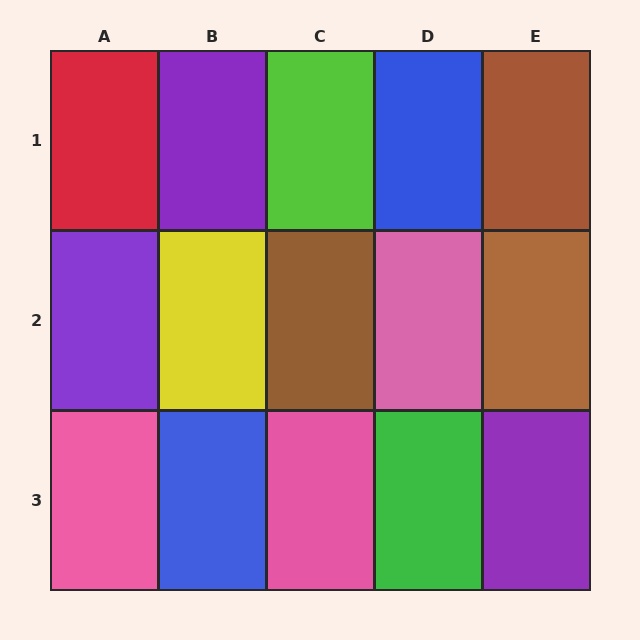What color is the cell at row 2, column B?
Yellow.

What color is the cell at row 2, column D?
Pink.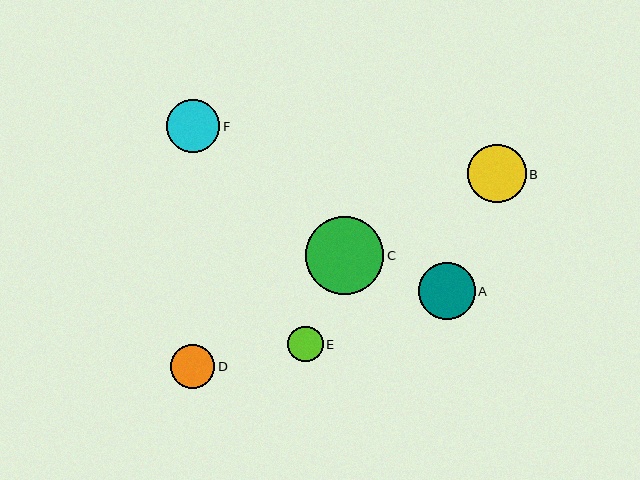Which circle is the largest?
Circle C is the largest with a size of approximately 78 pixels.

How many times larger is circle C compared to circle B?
Circle C is approximately 1.3 times the size of circle B.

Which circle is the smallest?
Circle E is the smallest with a size of approximately 36 pixels.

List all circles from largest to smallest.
From largest to smallest: C, B, A, F, D, E.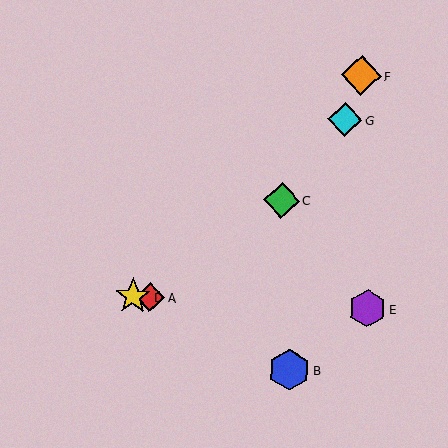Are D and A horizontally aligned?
Yes, both are at y≈296.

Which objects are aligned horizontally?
Objects A, D, E are aligned horizontally.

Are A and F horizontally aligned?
No, A is at y≈297 and F is at y≈75.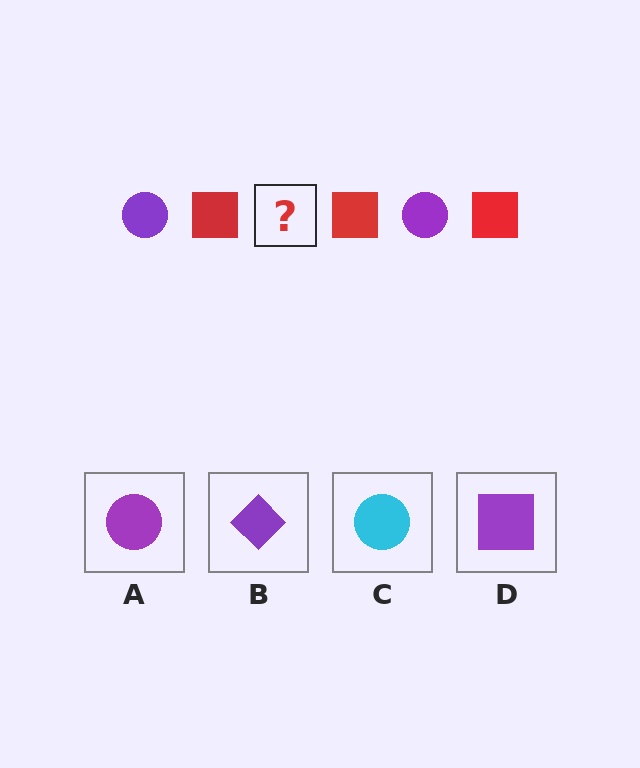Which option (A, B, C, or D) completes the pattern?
A.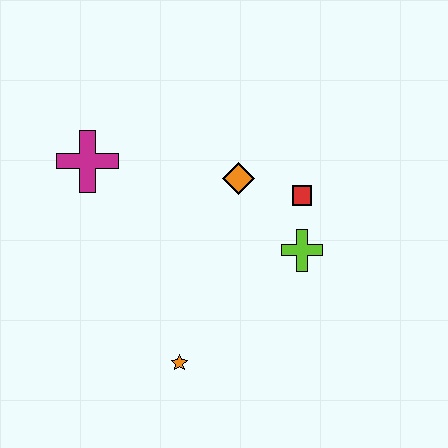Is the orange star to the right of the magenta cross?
Yes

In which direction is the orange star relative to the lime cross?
The orange star is to the left of the lime cross.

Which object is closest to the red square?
The lime cross is closest to the red square.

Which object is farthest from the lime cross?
The magenta cross is farthest from the lime cross.